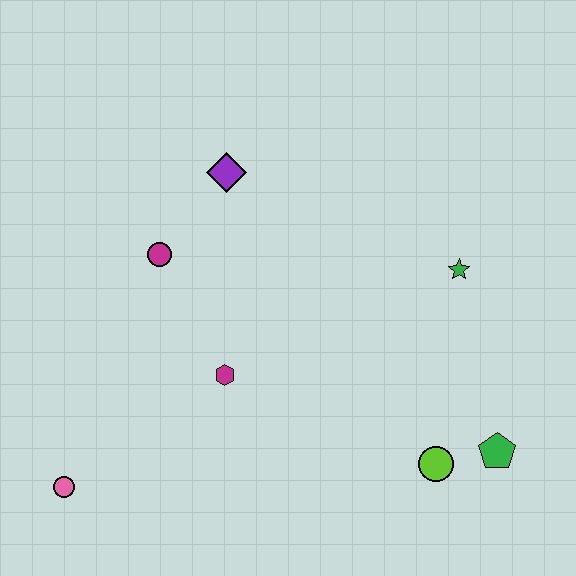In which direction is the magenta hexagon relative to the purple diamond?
The magenta hexagon is below the purple diamond.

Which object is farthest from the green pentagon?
The pink circle is farthest from the green pentagon.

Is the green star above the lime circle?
Yes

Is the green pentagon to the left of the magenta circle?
No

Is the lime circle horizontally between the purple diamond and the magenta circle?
No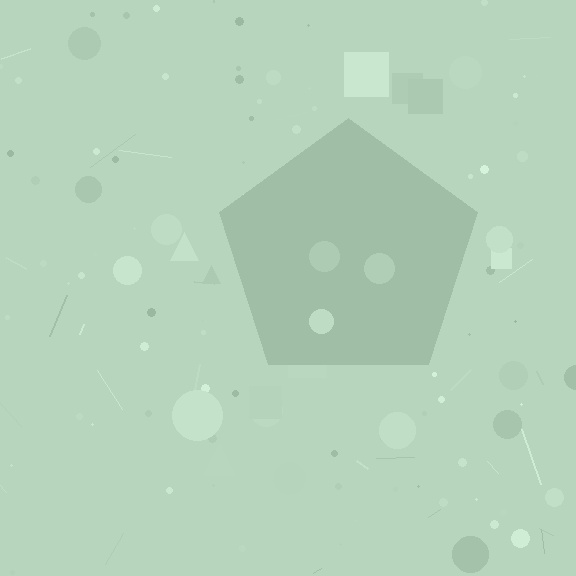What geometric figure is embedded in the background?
A pentagon is embedded in the background.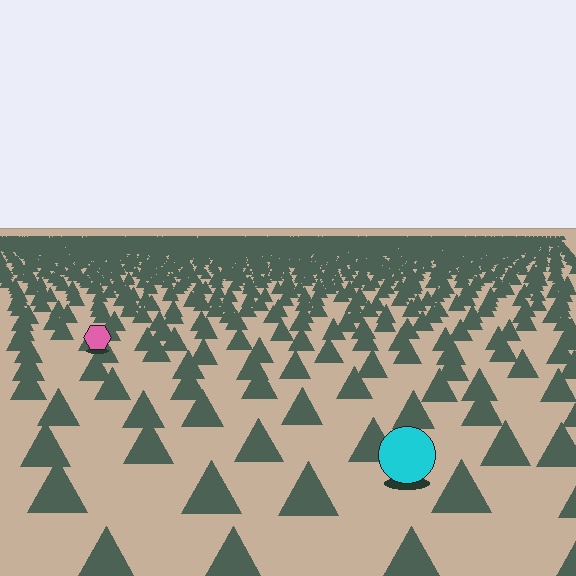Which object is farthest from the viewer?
The pink hexagon is farthest from the viewer. It appears smaller and the ground texture around it is denser.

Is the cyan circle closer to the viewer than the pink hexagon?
Yes. The cyan circle is closer — you can tell from the texture gradient: the ground texture is coarser near it.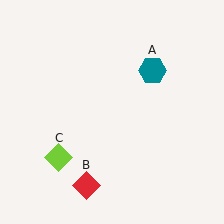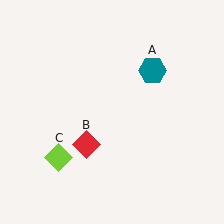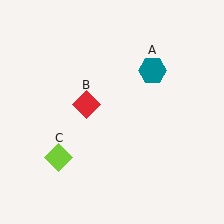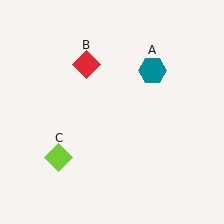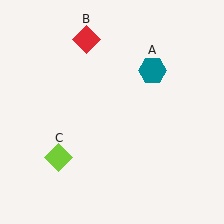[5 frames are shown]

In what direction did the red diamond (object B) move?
The red diamond (object B) moved up.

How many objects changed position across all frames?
1 object changed position: red diamond (object B).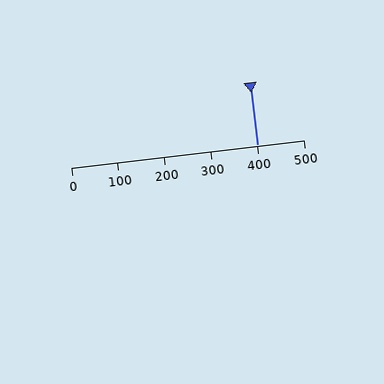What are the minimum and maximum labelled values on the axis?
The axis runs from 0 to 500.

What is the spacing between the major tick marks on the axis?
The major ticks are spaced 100 apart.